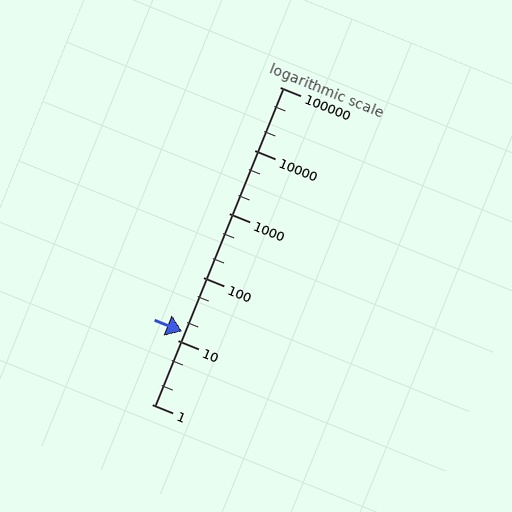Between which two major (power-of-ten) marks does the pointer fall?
The pointer is between 10 and 100.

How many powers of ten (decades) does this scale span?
The scale spans 5 decades, from 1 to 100000.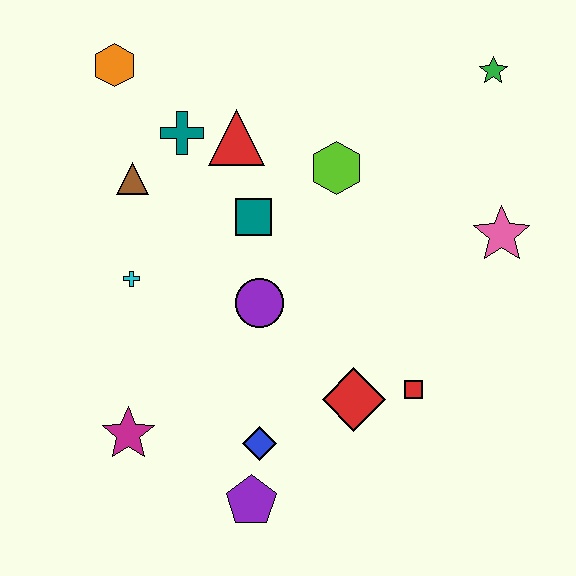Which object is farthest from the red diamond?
The orange hexagon is farthest from the red diamond.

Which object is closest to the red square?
The red diamond is closest to the red square.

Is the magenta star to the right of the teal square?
No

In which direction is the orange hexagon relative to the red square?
The orange hexagon is above the red square.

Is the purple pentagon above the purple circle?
No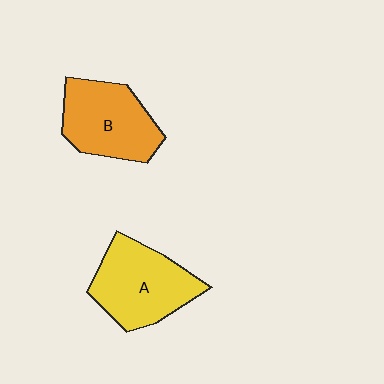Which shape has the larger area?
Shape A (yellow).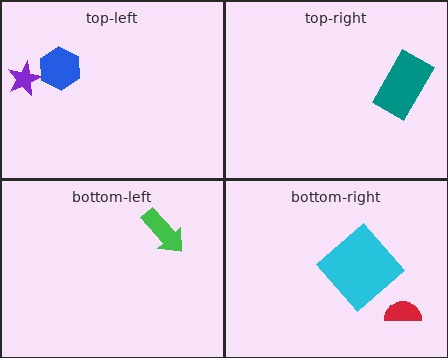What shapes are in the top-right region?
The teal rectangle.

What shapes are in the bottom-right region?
The cyan diamond, the red semicircle.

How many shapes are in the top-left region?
2.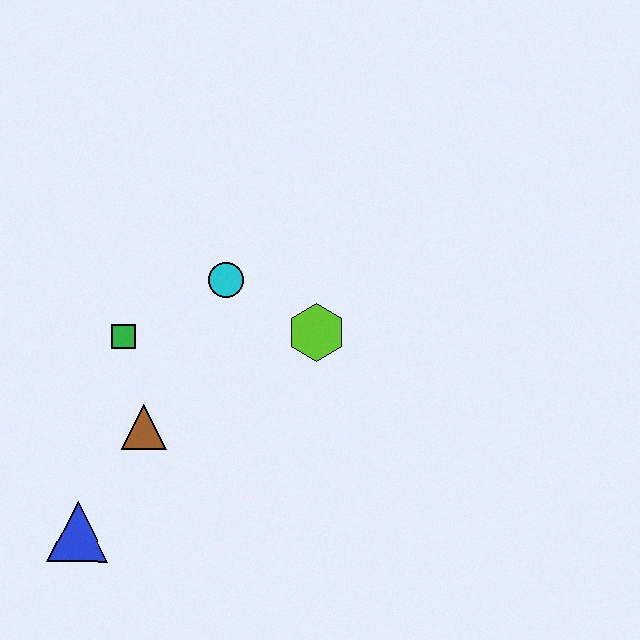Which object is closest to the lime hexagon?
The cyan circle is closest to the lime hexagon.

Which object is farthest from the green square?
The blue triangle is farthest from the green square.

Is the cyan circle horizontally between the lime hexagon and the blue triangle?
Yes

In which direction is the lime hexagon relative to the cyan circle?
The lime hexagon is to the right of the cyan circle.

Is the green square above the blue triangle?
Yes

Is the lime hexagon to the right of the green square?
Yes